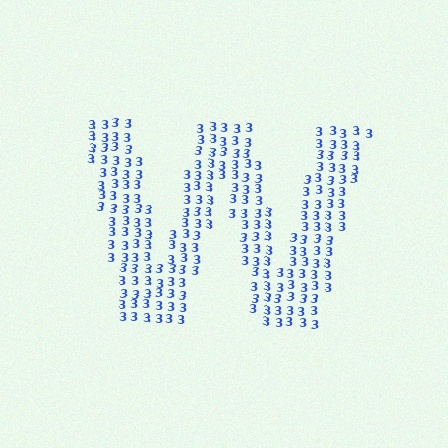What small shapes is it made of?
It is made of small digit 3's.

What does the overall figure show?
The overall figure shows the letter W.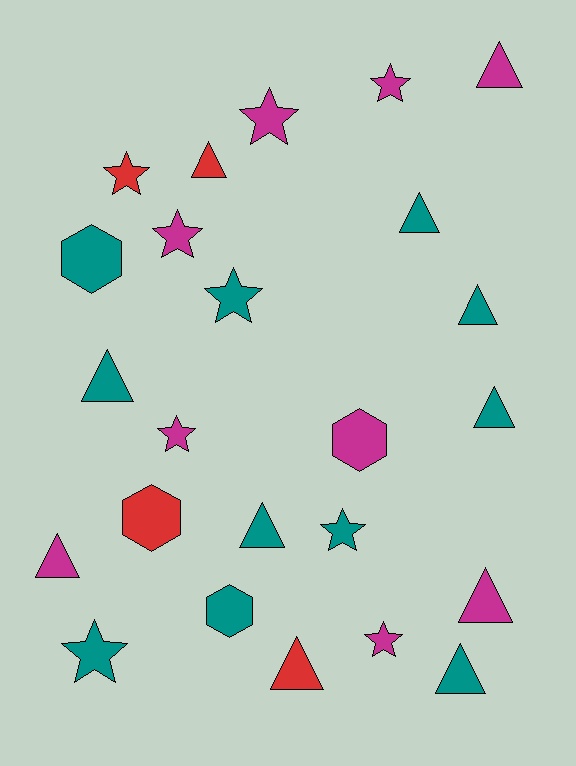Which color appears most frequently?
Teal, with 11 objects.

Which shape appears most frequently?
Triangle, with 11 objects.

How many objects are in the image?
There are 24 objects.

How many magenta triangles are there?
There are 3 magenta triangles.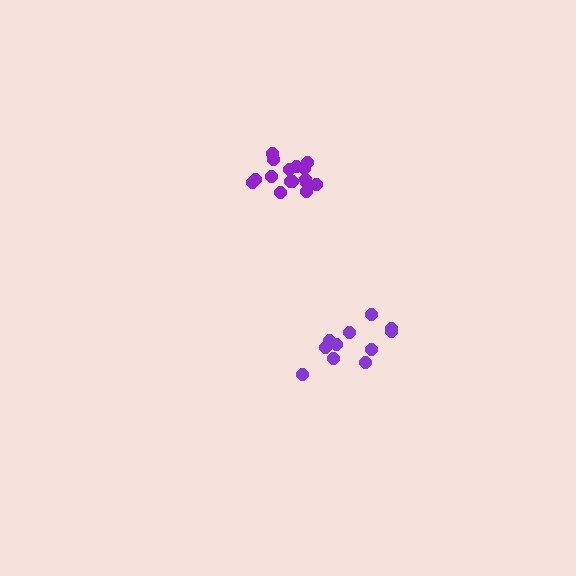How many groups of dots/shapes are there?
There are 2 groups.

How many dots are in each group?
Group 1: 16 dots, Group 2: 11 dots (27 total).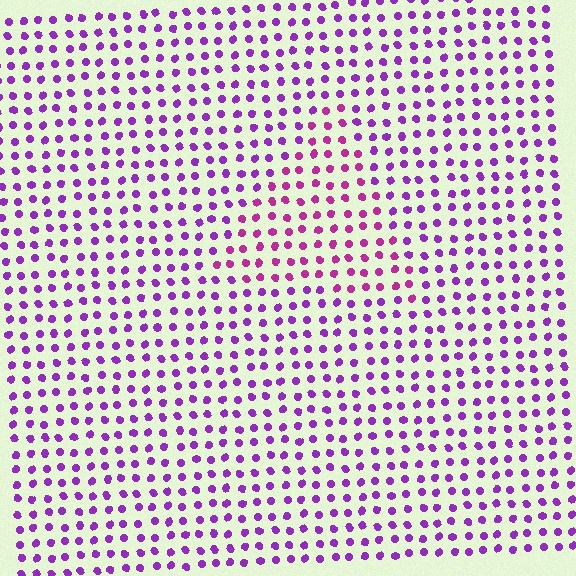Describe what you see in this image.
The image is filled with small purple elements in a uniform arrangement. A triangle-shaped region is visible where the elements are tinted to a slightly different hue, forming a subtle color boundary.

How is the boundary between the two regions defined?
The boundary is defined purely by a slight shift in hue (about 31 degrees). Spacing, size, and orientation are identical on both sides.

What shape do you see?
I see a triangle.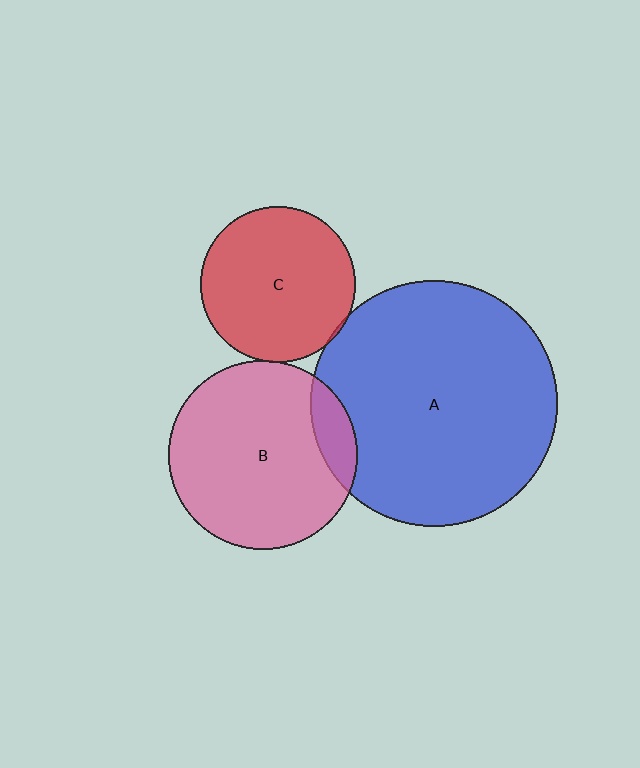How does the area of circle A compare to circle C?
Approximately 2.5 times.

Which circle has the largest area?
Circle A (blue).